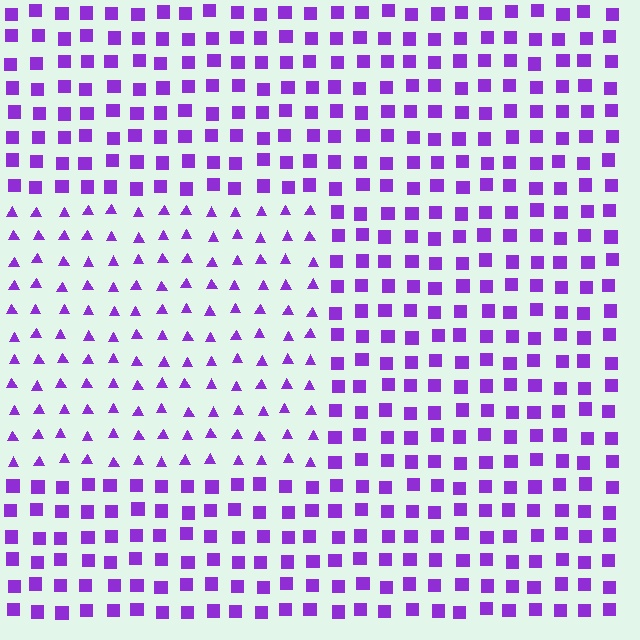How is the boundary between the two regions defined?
The boundary is defined by a change in element shape: triangles inside vs. squares outside. All elements share the same color and spacing.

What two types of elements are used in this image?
The image uses triangles inside the rectangle region and squares outside it.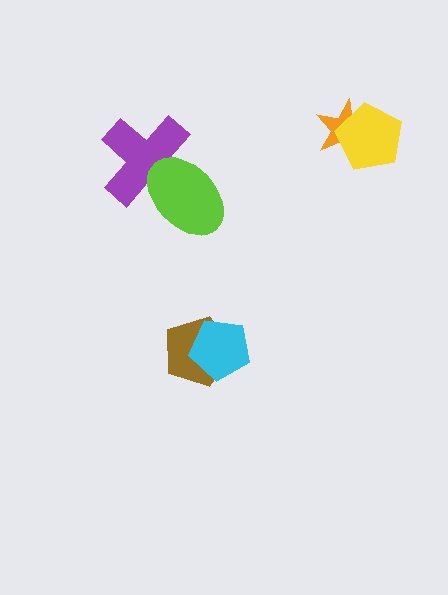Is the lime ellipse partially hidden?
No, no other shape covers it.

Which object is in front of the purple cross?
The lime ellipse is in front of the purple cross.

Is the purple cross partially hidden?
Yes, it is partially covered by another shape.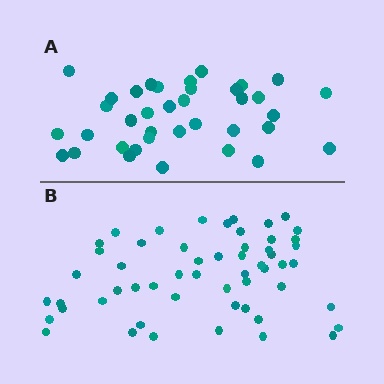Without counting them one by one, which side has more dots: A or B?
Region B (the bottom region) has more dots.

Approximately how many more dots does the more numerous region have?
Region B has approximately 20 more dots than region A.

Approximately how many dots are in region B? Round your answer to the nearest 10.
About 60 dots. (The exact count is 55, which rounds to 60.)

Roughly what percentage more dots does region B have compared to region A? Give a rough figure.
About 50% more.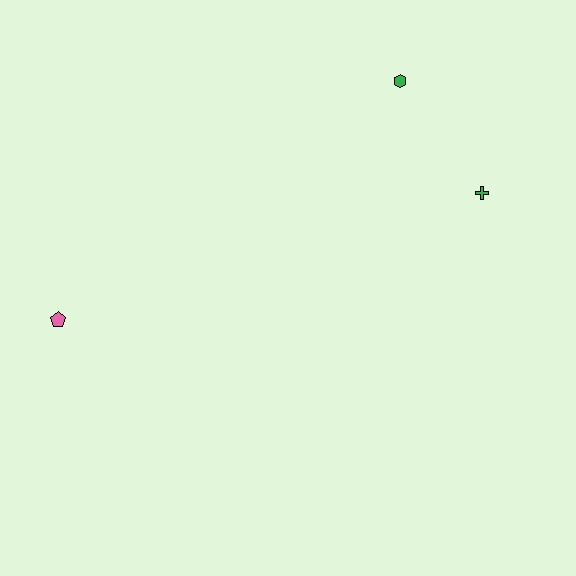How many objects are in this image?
There are 3 objects.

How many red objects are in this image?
There are no red objects.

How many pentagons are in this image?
There is 1 pentagon.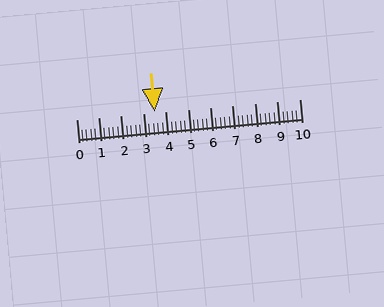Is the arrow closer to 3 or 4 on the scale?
The arrow is closer to 4.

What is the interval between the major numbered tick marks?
The major tick marks are spaced 1 units apart.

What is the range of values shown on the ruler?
The ruler shows values from 0 to 10.